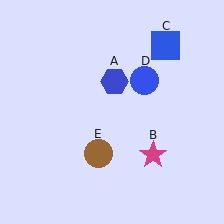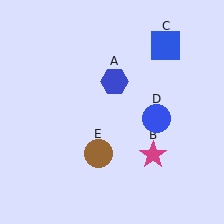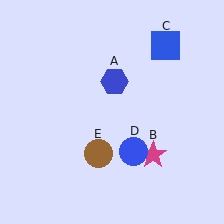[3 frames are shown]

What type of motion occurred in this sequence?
The blue circle (object D) rotated clockwise around the center of the scene.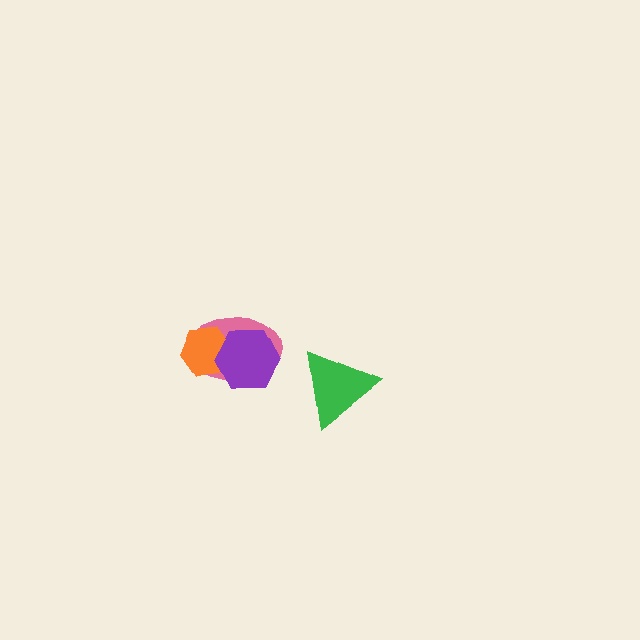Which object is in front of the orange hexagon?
The purple hexagon is in front of the orange hexagon.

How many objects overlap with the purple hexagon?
2 objects overlap with the purple hexagon.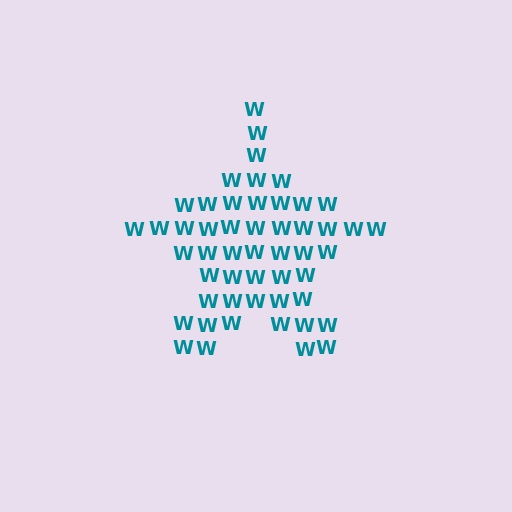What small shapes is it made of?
It is made of small letter W's.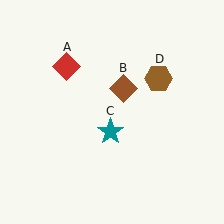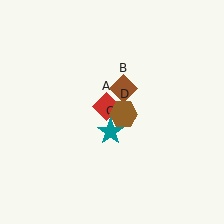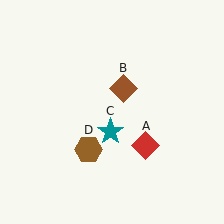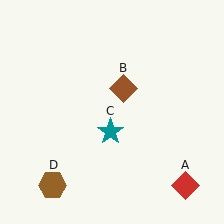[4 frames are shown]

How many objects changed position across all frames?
2 objects changed position: red diamond (object A), brown hexagon (object D).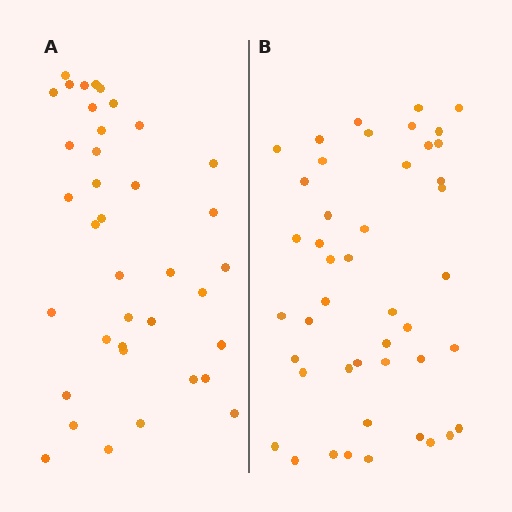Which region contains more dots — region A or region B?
Region B (the right region) has more dots.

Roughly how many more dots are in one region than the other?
Region B has roughly 8 or so more dots than region A.